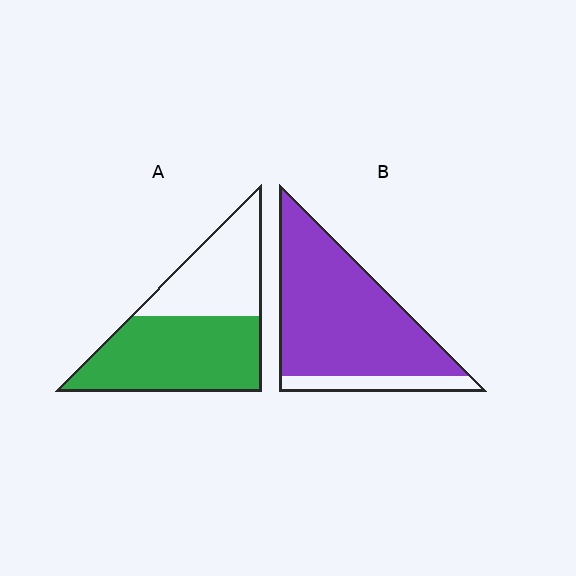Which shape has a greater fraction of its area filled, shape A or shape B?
Shape B.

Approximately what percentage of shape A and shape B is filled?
A is approximately 60% and B is approximately 85%.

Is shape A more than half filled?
Yes.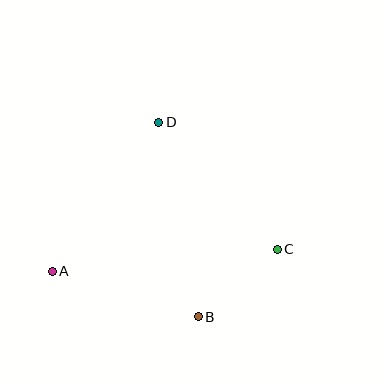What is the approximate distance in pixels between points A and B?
The distance between A and B is approximately 153 pixels.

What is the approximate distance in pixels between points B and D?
The distance between B and D is approximately 198 pixels.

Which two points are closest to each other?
Points B and C are closest to each other.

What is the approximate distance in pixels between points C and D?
The distance between C and D is approximately 173 pixels.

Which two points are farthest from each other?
Points A and C are farthest from each other.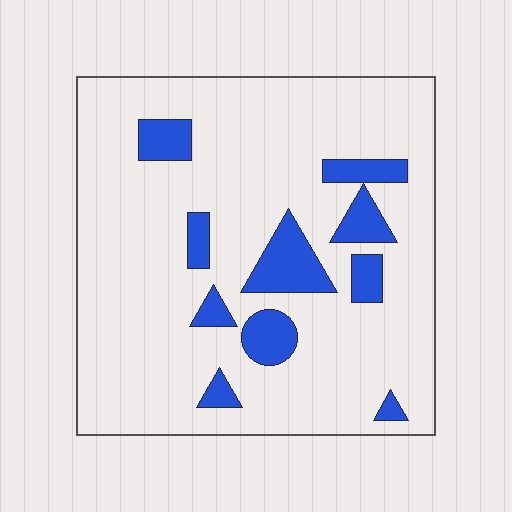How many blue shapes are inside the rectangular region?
10.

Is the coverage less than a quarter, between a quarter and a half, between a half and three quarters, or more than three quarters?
Less than a quarter.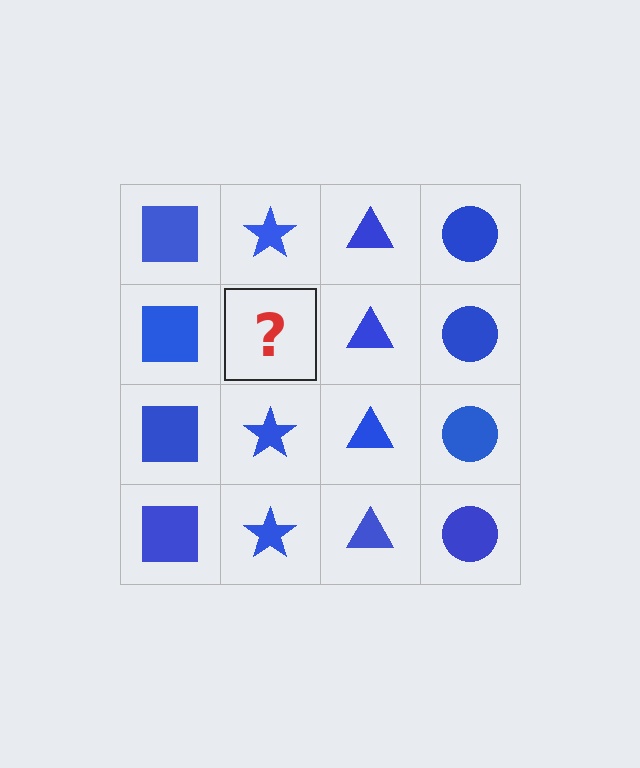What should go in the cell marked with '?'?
The missing cell should contain a blue star.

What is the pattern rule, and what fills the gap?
The rule is that each column has a consistent shape. The gap should be filled with a blue star.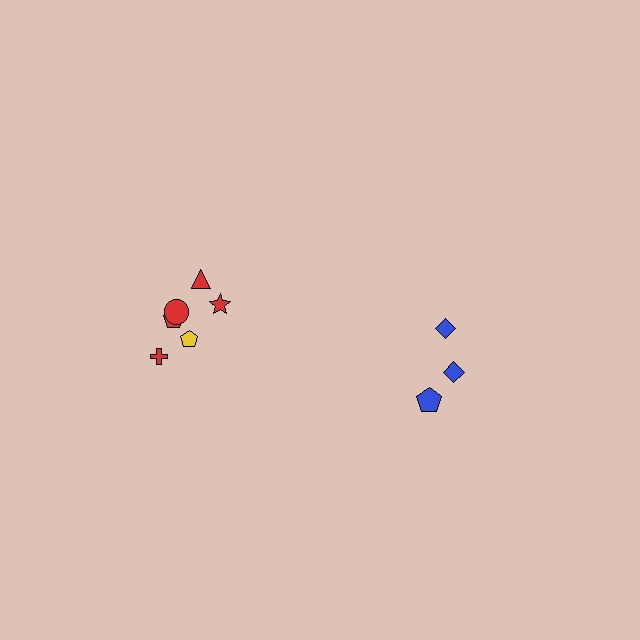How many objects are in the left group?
There are 6 objects.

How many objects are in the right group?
There are 3 objects.